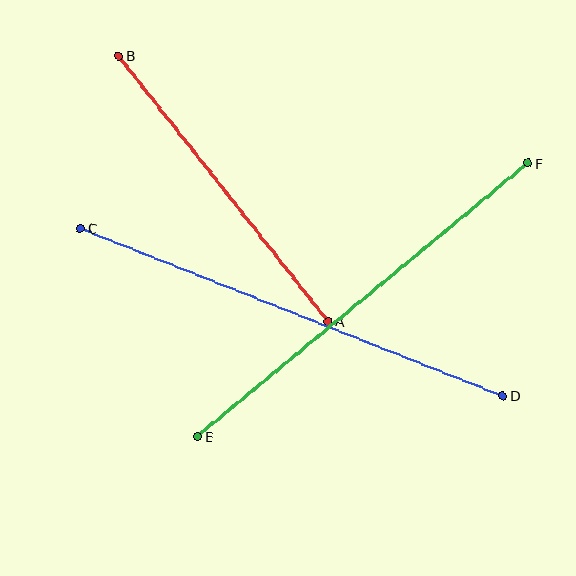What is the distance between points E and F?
The distance is approximately 429 pixels.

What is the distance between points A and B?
The distance is approximately 338 pixels.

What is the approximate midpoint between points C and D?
The midpoint is at approximately (292, 312) pixels.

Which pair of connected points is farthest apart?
Points C and D are farthest apart.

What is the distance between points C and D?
The distance is approximately 455 pixels.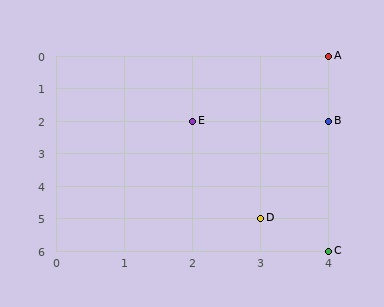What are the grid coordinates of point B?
Point B is at grid coordinates (4, 2).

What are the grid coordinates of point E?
Point E is at grid coordinates (2, 2).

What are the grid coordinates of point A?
Point A is at grid coordinates (4, 0).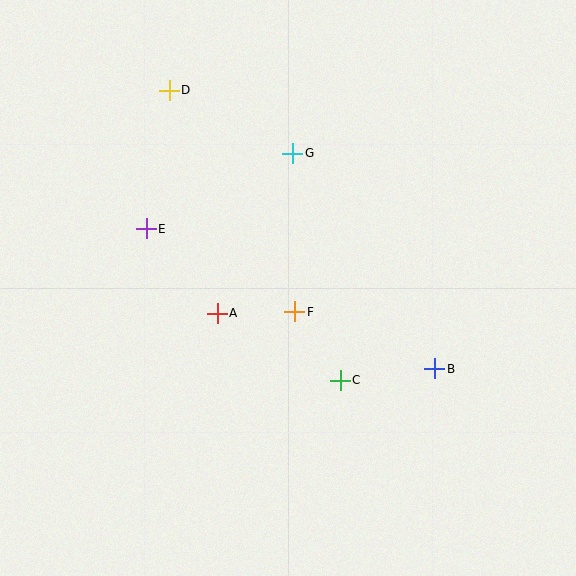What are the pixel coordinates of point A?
Point A is at (217, 313).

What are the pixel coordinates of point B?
Point B is at (435, 369).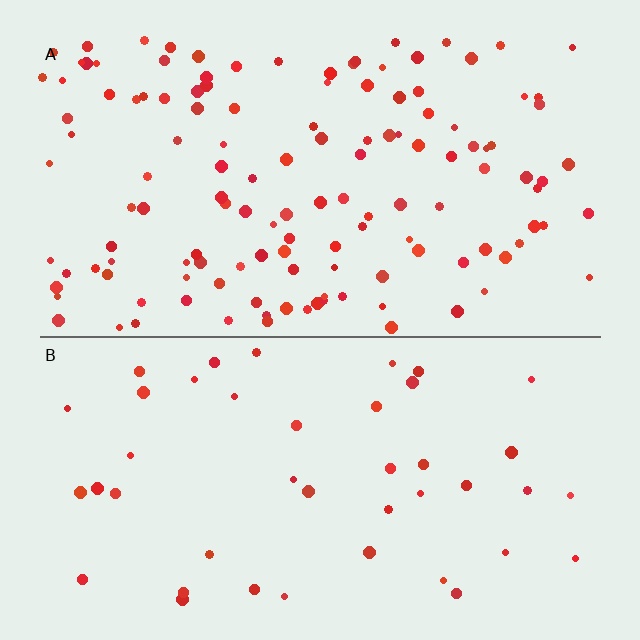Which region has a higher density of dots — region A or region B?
A (the top).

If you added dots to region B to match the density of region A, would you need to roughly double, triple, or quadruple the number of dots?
Approximately triple.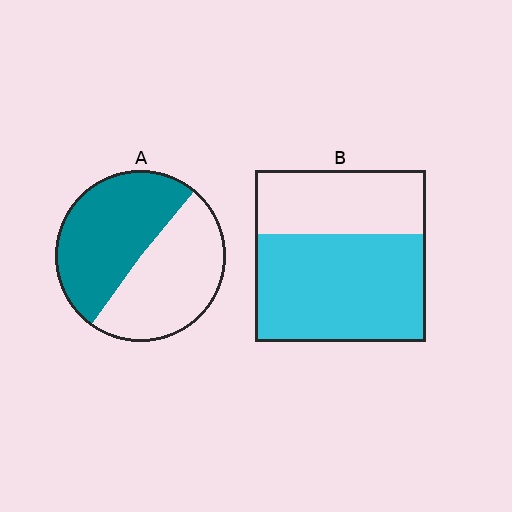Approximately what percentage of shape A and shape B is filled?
A is approximately 50% and B is approximately 65%.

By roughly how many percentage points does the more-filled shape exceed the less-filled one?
By roughly 10 percentage points (B over A).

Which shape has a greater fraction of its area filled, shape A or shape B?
Shape B.